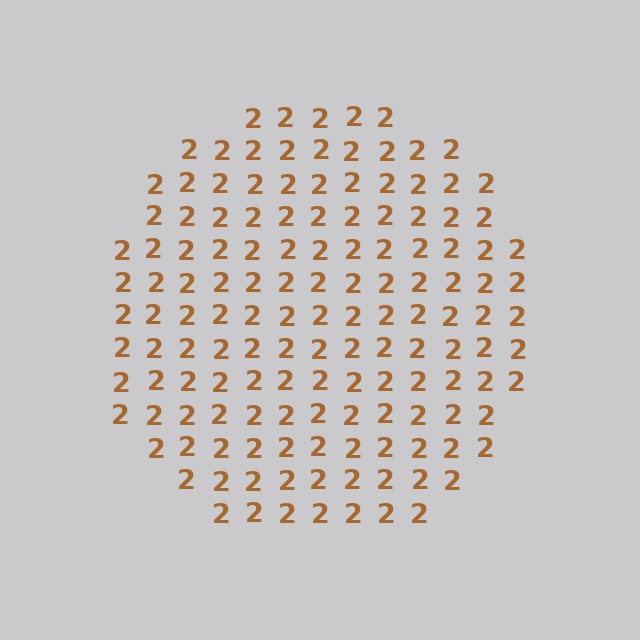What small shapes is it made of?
It is made of small digit 2's.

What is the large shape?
The large shape is a circle.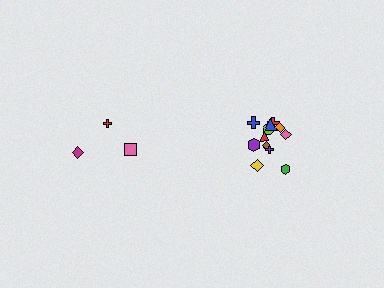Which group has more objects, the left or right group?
The right group.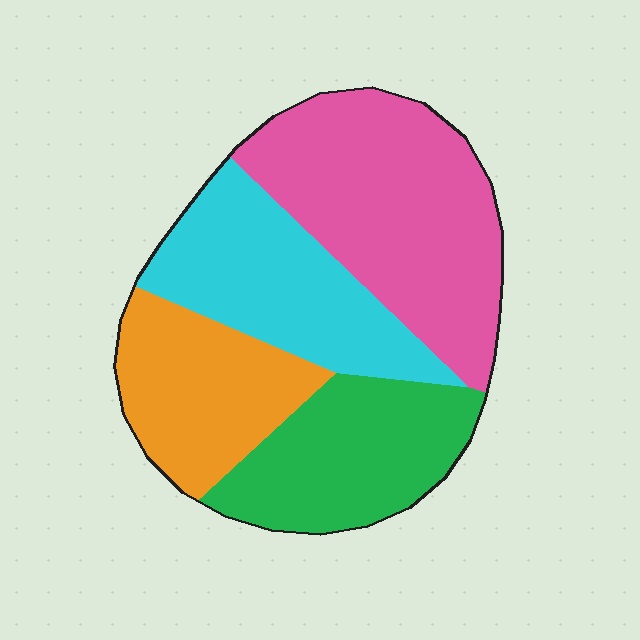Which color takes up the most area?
Pink, at roughly 35%.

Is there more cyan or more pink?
Pink.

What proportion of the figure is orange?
Orange covers around 20% of the figure.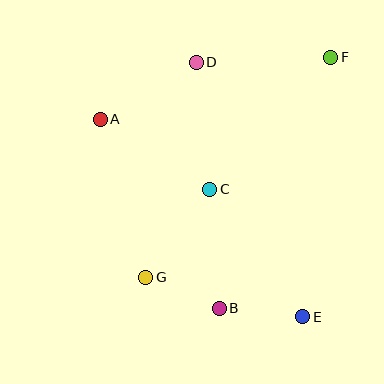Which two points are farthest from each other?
Points F and G are farthest from each other.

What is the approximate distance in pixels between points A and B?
The distance between A and B is approximately 224 pixels.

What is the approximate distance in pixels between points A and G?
The distance between A and G is approximately 165 pixels.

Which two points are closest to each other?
Points B and G are closest to each other.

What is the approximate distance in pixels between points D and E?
The distance between D and E is approximately 276 pixels.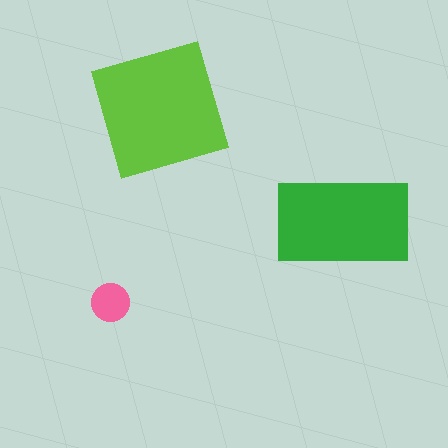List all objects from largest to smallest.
The lime square, the green rectangle, the pink circle.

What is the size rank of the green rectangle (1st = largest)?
2nd.